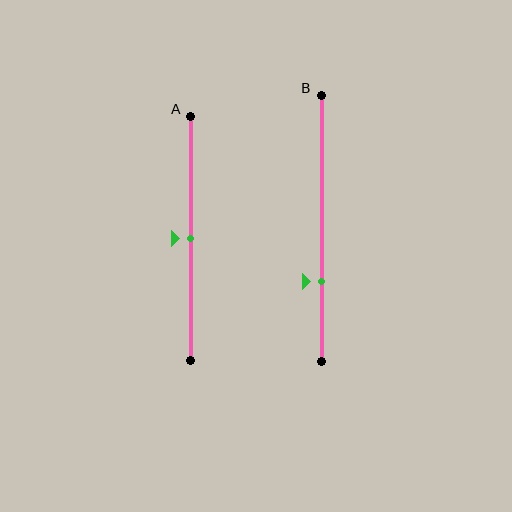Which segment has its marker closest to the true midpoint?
Segment A has its marker closest to the true midpoint.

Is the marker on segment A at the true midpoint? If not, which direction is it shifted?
Yes, the marker on segment A is at the true midpoint.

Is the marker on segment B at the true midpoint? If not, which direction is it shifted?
No, the marker on segment B is shifted downward by about 20% of the segment length.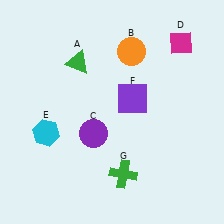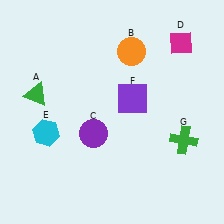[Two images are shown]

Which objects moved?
The objects that moved are: the green triangle (A), the green cross (G).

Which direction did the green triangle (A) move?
The green triangle (A) moved left.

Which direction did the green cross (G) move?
The green cross (G) moved right.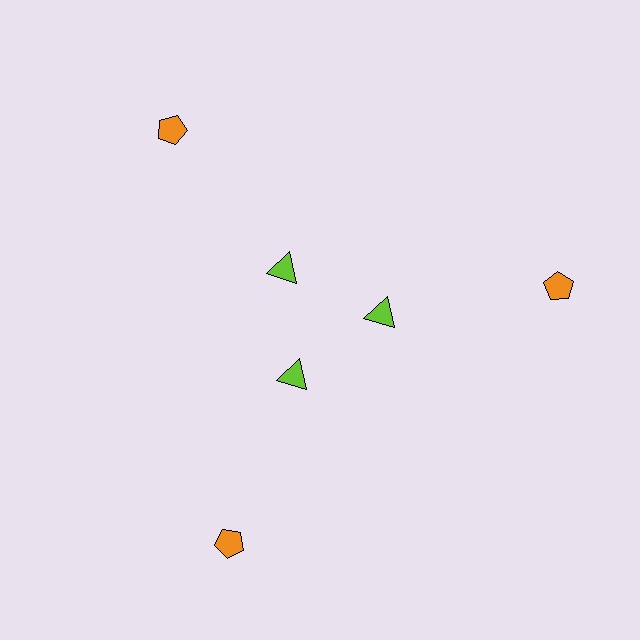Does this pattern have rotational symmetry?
Yes, this pattern has 3-fold rotational symmetry. It looks the same after rotating 120 degrees around the center.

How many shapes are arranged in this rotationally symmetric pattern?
There are 6 shapes, arranged in 3 groups of 2.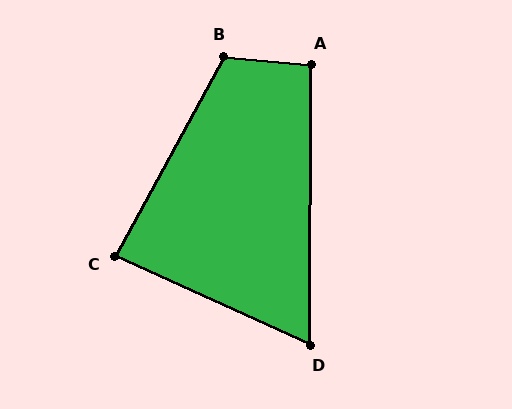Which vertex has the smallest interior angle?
D, at approximately 66 degrees.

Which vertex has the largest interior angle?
B, at approximately 114 degrees.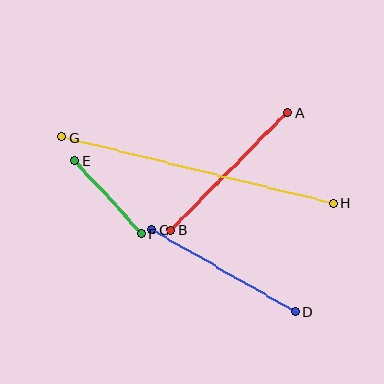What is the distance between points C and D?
The distance is approximately 165 pixels.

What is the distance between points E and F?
The distance is approximately 100 pixels.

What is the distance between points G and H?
The distance is approximately 279 pixels.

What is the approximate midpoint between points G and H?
The midpoint is at approximately (197, 170) pixels.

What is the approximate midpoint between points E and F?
The midpoint is at approximately (108, 197) pixels.